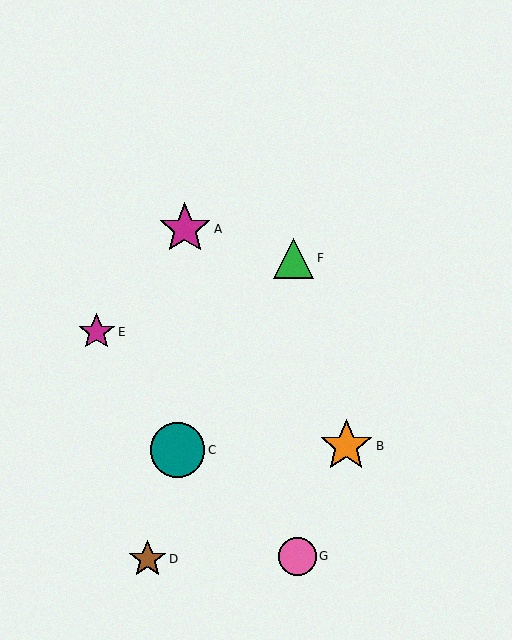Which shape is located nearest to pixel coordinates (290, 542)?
The pink circle (labeled G) at (297, 556) is nearest to that location.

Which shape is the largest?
The teal circle (labeled C) is the largest.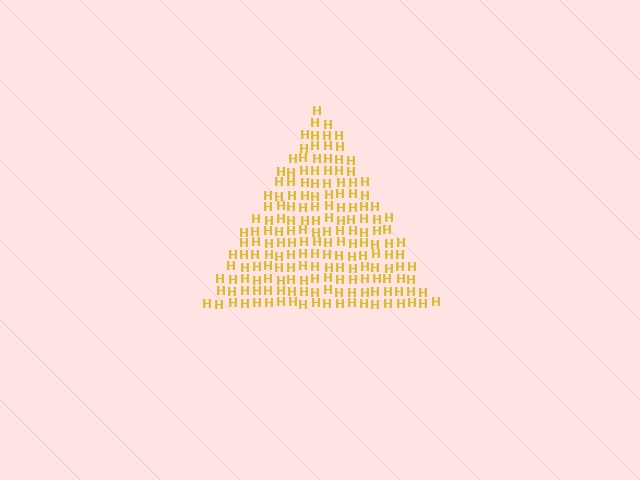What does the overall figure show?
The overall figure shows a triangle.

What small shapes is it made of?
It is made of small letter H's.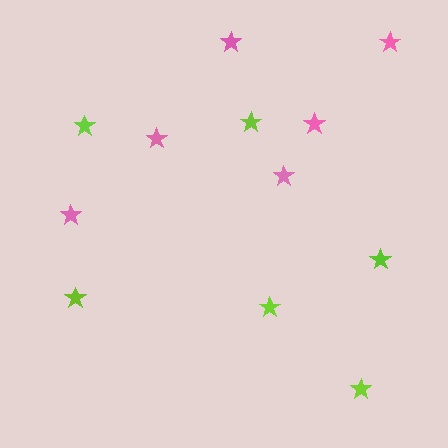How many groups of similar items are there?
There are 2 groups: one group of pink stars (6) and one group of lime stars (6).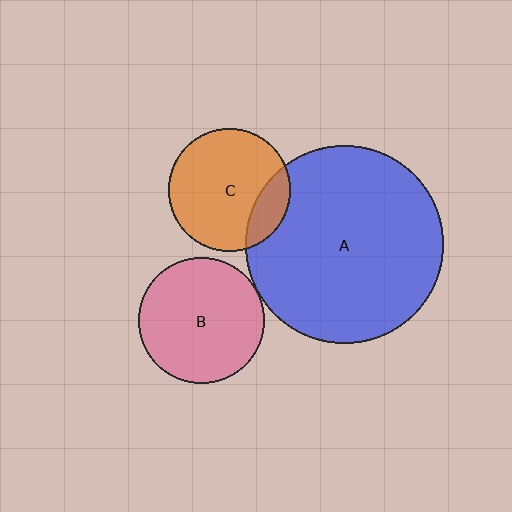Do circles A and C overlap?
Yes.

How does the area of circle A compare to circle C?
Approximately 2.6 times.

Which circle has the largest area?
Circle A (blue).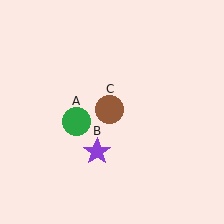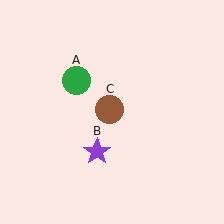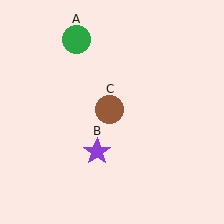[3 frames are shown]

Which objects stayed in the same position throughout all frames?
Purple star (object B) and brown circle (object C) remained stationary.